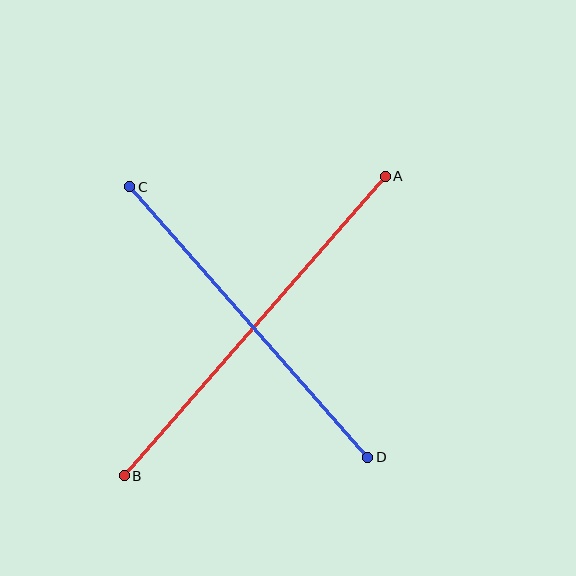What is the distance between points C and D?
The distance is approximately 360 pixels.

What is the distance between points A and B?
The distance is approximately 397 pixels.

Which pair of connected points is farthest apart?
Points A and B are farthest apart.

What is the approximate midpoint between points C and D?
The midpoint is at approximately (249, 322) pixels.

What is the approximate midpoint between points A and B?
The midpoint is at approximately (255, 326) pixels.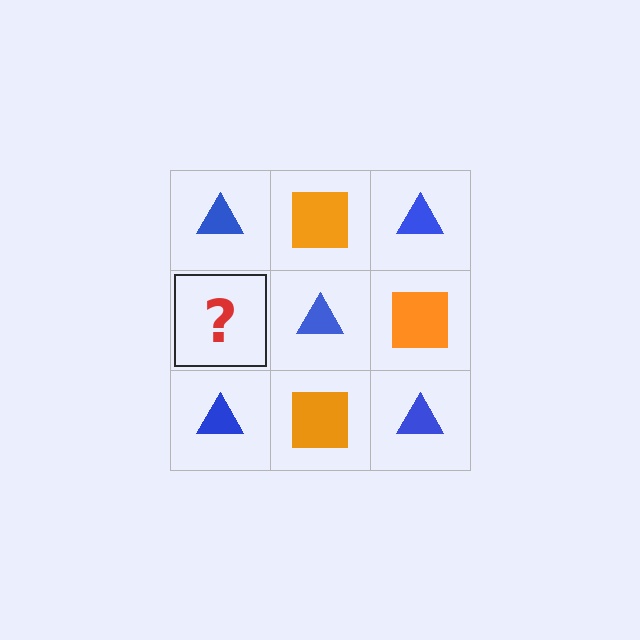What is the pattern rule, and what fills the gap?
The rule is that it alternates blue triangle and orange square in a checkerboard pattern. The gap should be filled with an orange square.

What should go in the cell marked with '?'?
The missing cell should contain an orange square.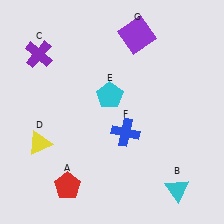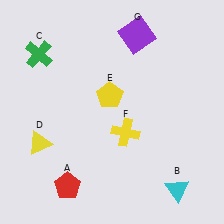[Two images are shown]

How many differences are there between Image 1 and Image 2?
There are 3 differences between the two images.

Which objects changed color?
C changed from purple to green. E changed from cyan to yellow. F changed from blue to yellow.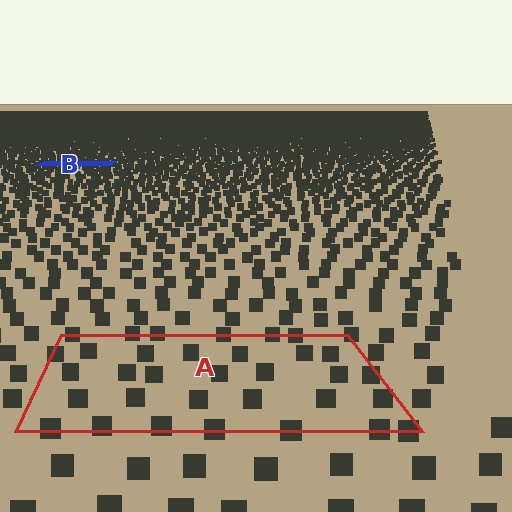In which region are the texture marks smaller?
The texture marks are smaller in region B, because it is farther away.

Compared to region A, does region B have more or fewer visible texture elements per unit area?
Region B has more texture elements per unit area — they are packed more densely because it is farther away.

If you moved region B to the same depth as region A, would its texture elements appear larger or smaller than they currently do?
They would appear larger. At a closer depth, the same texture elements are projected at a bigger on-screen size.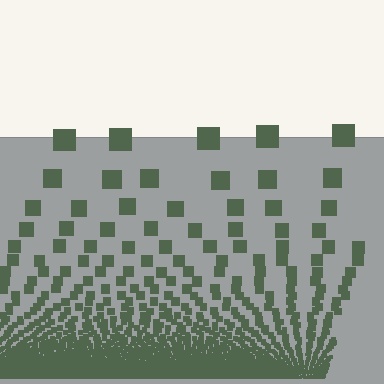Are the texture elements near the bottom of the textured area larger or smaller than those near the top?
Smaller. The gradient is inverted — elements near the bottom are smaller and denser.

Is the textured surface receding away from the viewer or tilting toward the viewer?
The surface appears to tilt toward the viewer. Texture elements get larger and sparser toward the top.